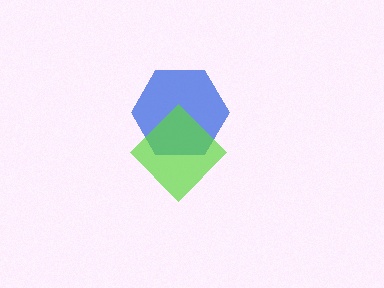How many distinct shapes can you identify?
There are 2 distinct shapes: a blue hexagon, a lime diamond.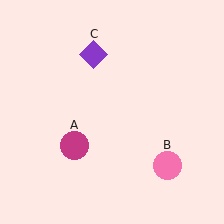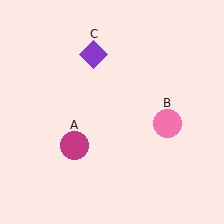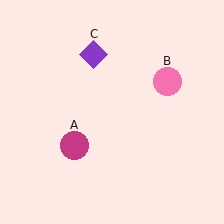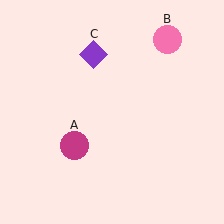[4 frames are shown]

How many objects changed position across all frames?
1 object changed position: pink circle (object B).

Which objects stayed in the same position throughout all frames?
Magenta circle (object A) and purple diamond (object C) remained stationary.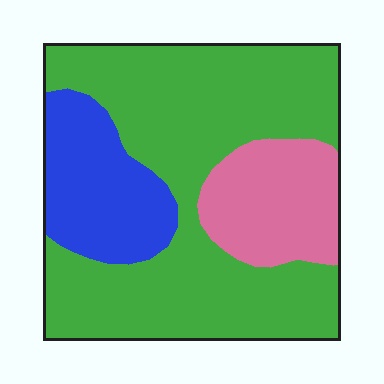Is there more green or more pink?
Green.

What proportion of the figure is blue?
Blue takes up about one fifth (1/5) of the figure.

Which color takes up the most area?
Green, at roughly 65%.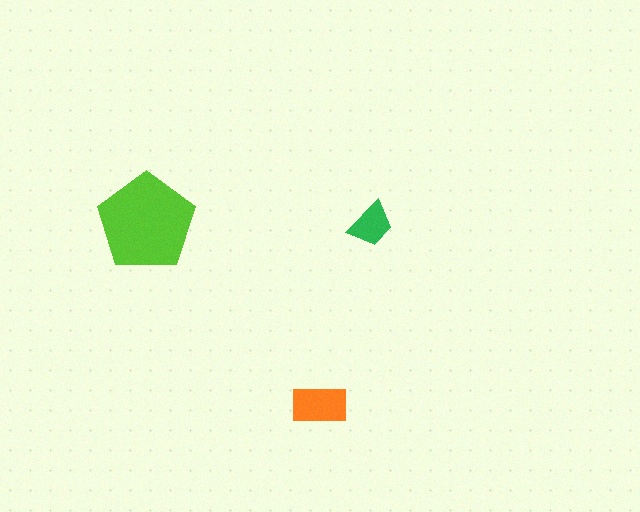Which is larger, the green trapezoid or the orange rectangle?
The orange rectangle.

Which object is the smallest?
The green trapezoid.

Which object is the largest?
The lime pentagon.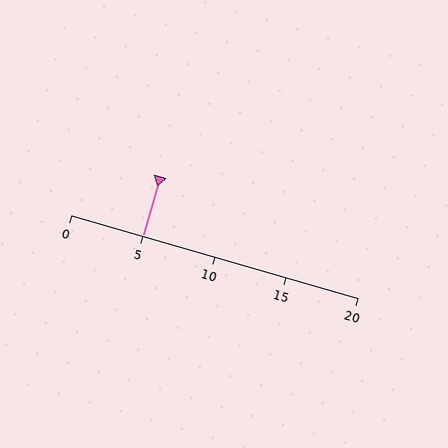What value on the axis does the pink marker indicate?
The marker indicates approximately 5.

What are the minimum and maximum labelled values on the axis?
The axis runs from 0 to 20.